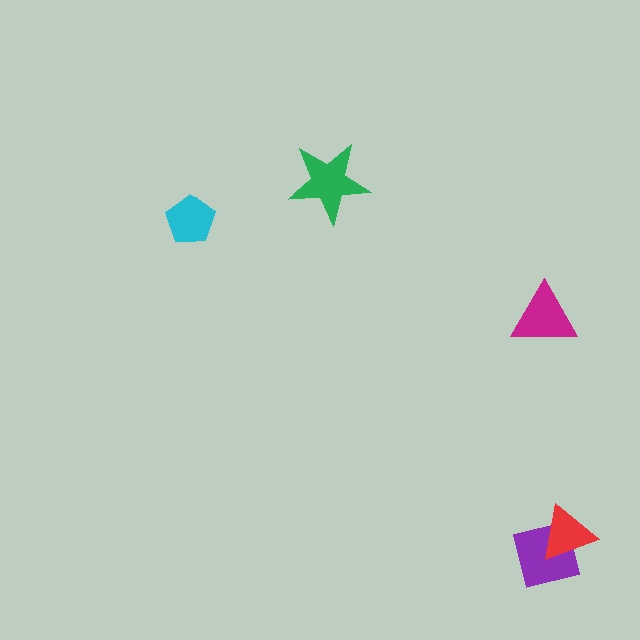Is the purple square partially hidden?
Yes, it is partially covered by another shape.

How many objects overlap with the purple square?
1 object overlaps with the purple square.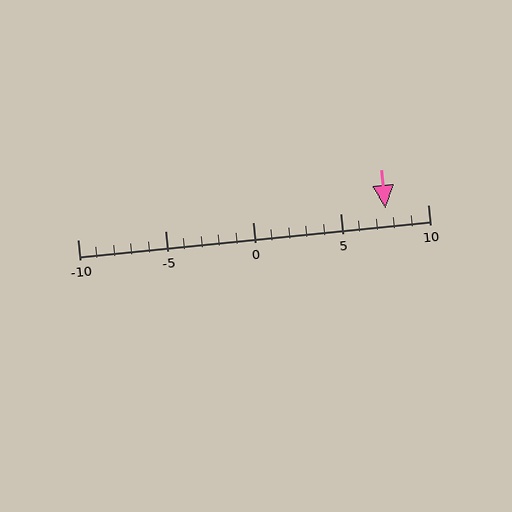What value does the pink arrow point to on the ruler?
The pink arrow points to approximately 8.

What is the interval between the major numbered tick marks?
The major tick marks are spaced 5 units apart.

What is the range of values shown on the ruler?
The ruler shows values from -10 to 10.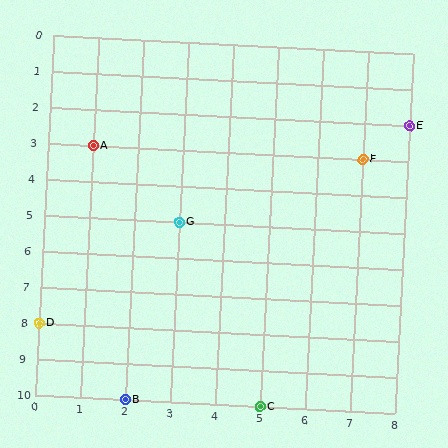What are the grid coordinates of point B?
Point B is at grid coordinates (2, 10).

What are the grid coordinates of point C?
Point C is at grid coordinates (5, 10).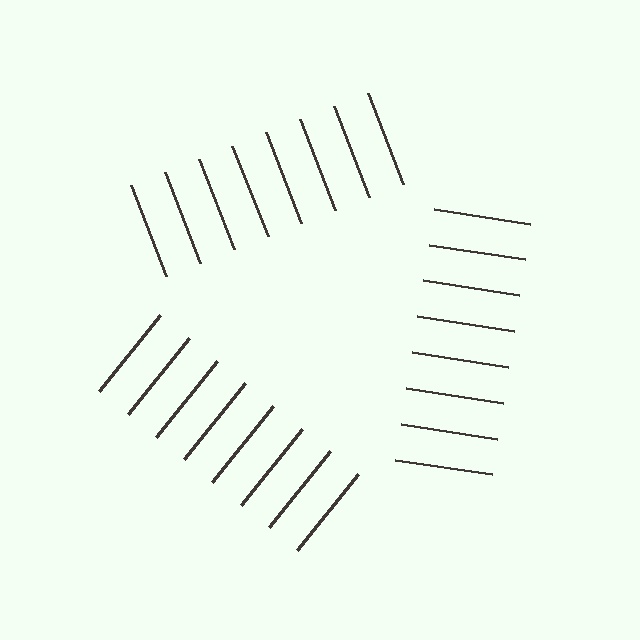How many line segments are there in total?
24 — 8 along each of the 3 edges.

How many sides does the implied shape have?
3 sides — the line-ends trace a triangle.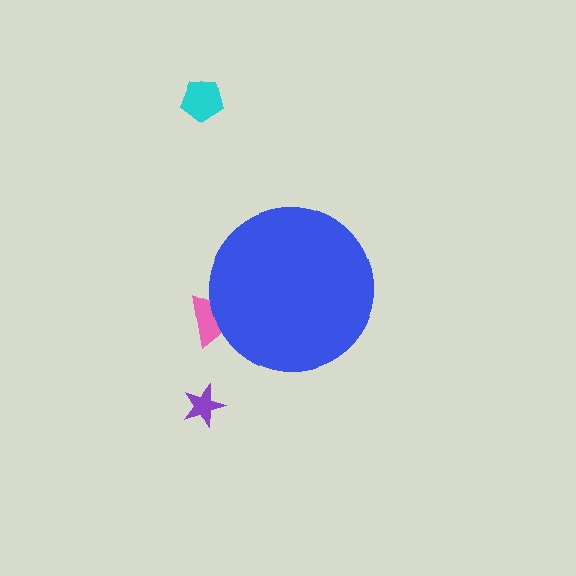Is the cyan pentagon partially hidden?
No, the cyan pentagon is fully visible.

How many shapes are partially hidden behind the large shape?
1 shape is partially hidden.